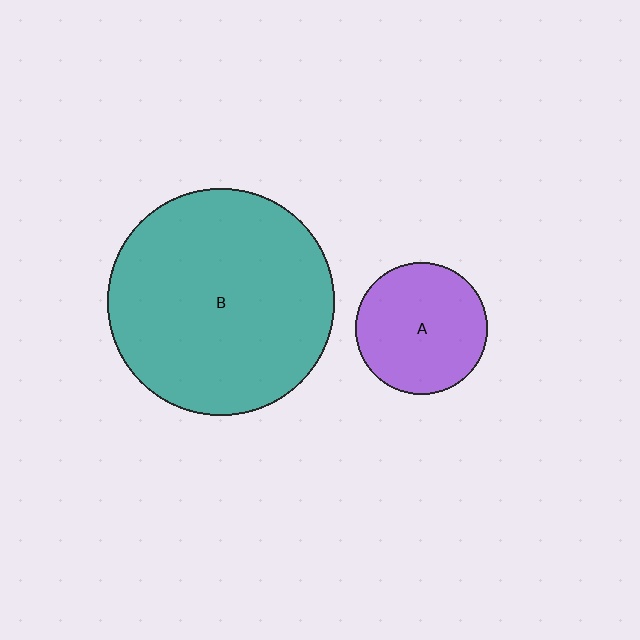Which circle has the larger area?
Circle B (teal).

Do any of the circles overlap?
No, none of the circles overlap.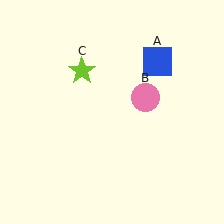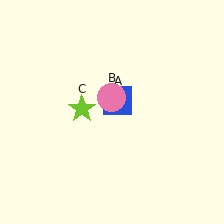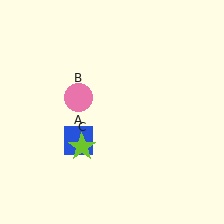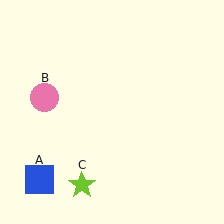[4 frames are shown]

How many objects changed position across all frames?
3 objects changed position: blue square (object A), pink circle (object B), lime star (object C).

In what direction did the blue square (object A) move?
The blue square (object A) moved down and to the left.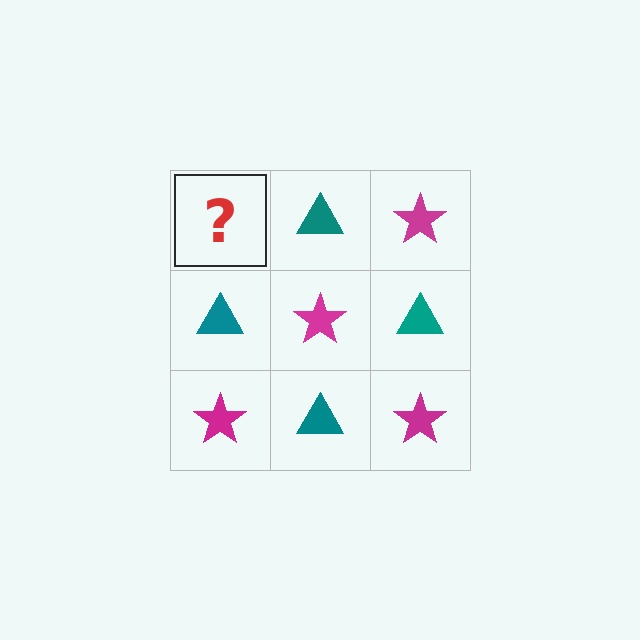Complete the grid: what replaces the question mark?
The question mark should be replaced with a magenta star.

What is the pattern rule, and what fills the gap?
The rule is that it alternates magenta star and teal triangle in a checkerboard pattern. The gap should be filled with a magenta star.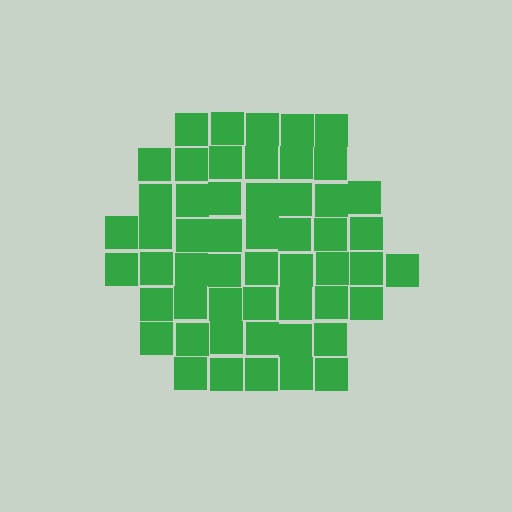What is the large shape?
The large shape is a hexagon.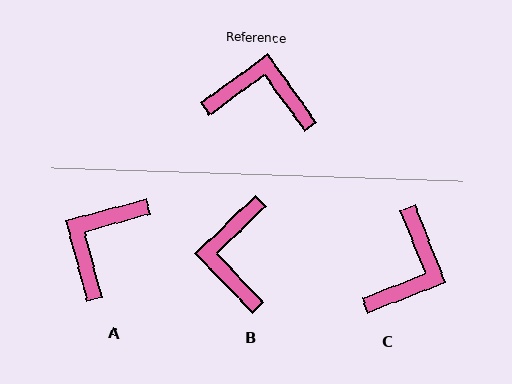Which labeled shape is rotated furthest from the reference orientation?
C, about 104 degrees away.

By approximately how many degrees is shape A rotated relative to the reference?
Approximately 69 degrees counter-clockwise.